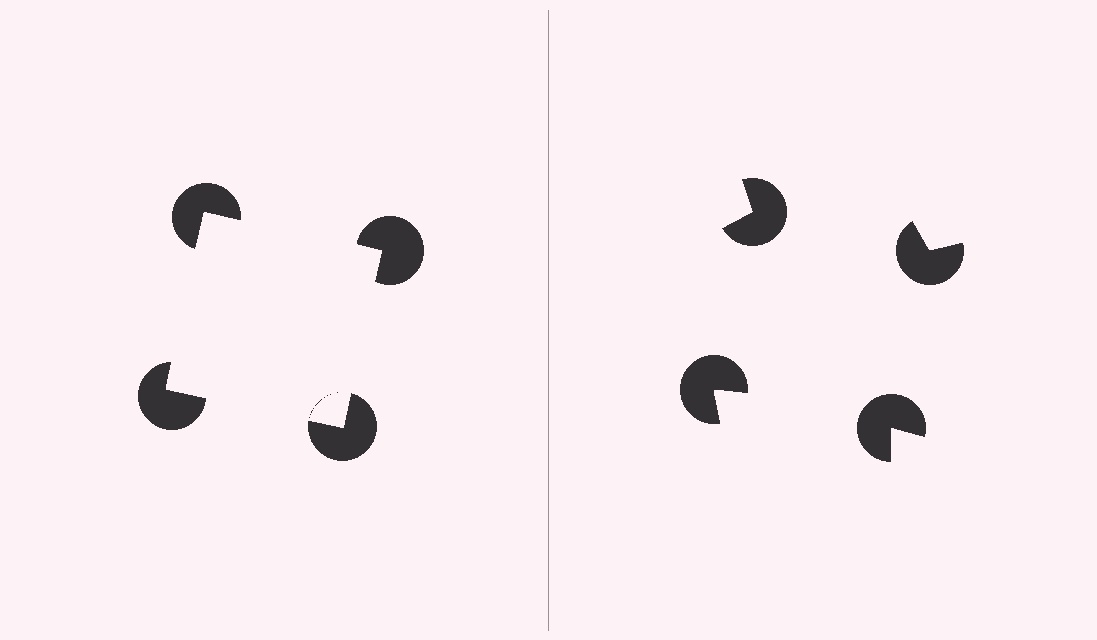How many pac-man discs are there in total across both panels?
8 — 4 on each side.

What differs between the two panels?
The pac-man discs are positioned identically on both sides; only the wedge orientations differ. On the left they align to a square; on the right they are misaligned.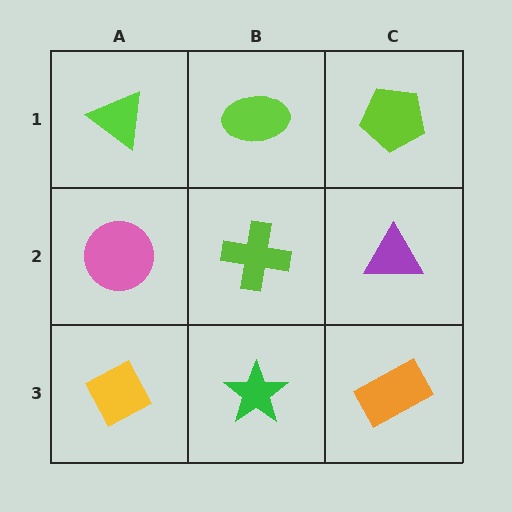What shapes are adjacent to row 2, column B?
A lime ellipse (row 1, column B), a green star (row 3, column B), a pink circle (row 2, column A), a purple triangle (row 2, column C).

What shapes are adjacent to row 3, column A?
A pink circle (row 2, column A), a green star (row 3, column B).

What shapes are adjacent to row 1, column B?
A lime cross (row 2, column B), a lime triangle (row 1, column A), a lime pentagon (row 1, column C).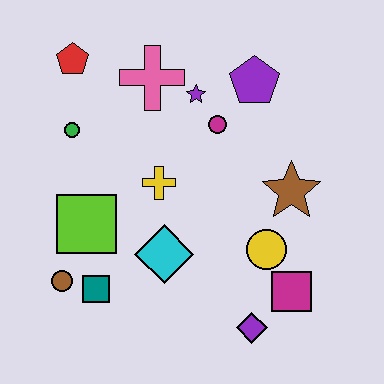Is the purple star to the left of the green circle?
No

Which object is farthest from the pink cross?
The purple diamond is farthest from the pink cross.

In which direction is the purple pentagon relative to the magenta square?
The purple pentagon is above the magenta square.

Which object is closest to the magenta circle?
The purple star is closest to the magenta circle.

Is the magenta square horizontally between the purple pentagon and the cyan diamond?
No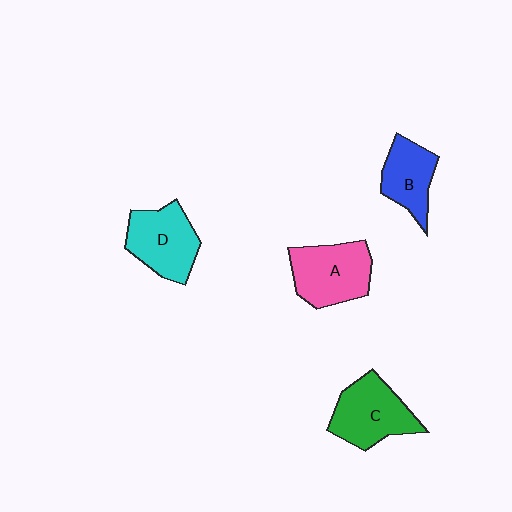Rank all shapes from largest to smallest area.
From largest to smallest: A (pink), C (green), D (cyan), B (blue).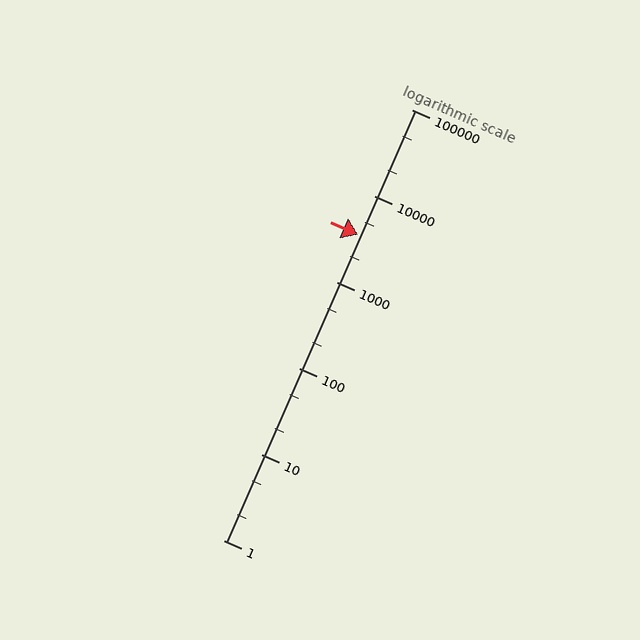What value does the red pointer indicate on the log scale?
The pointer indicates approximately 3500.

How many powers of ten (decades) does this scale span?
The scale spans 5 decades, from 1 to 100000.